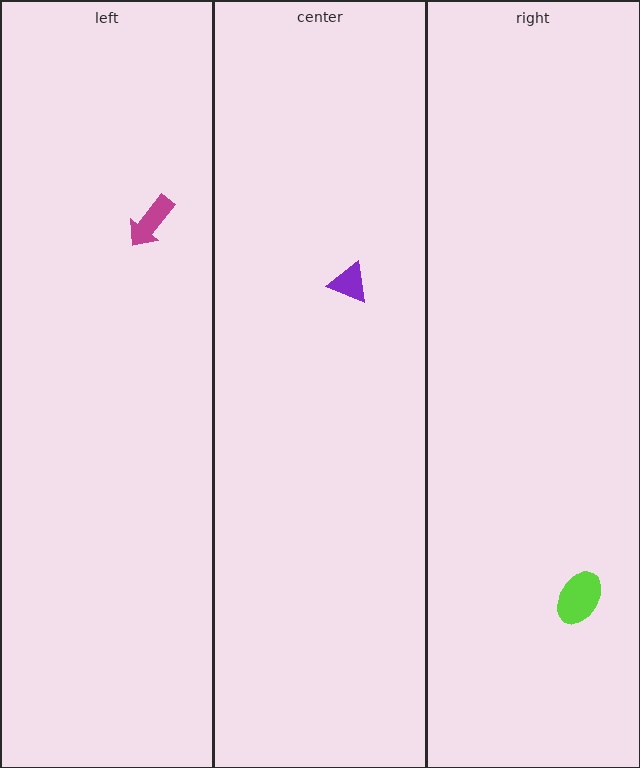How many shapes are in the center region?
1.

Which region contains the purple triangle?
The center region.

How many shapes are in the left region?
1.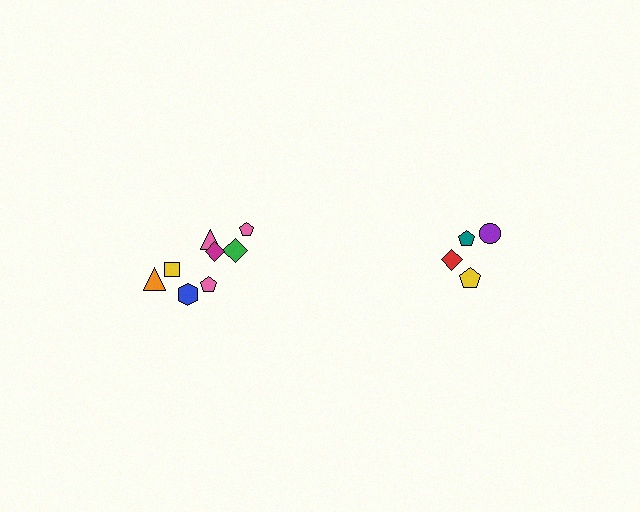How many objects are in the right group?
There are 4 objects.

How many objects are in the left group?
There are 8 objects.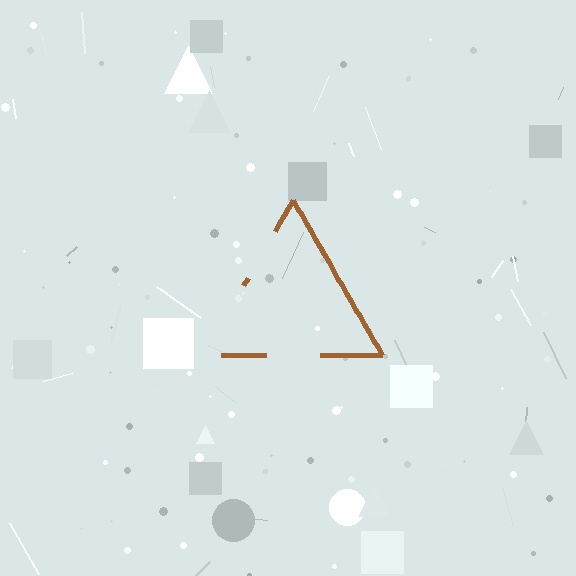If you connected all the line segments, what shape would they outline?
They would outline a triangle.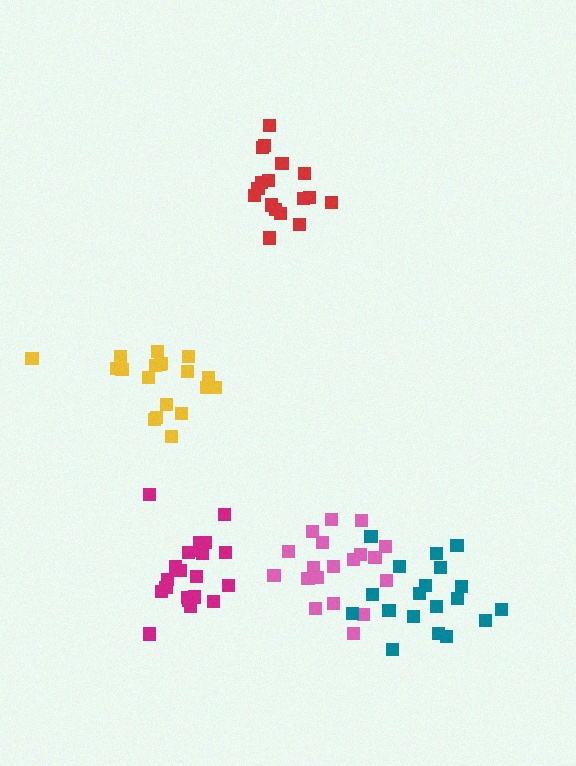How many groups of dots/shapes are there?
There are 5 groups.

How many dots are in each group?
Group 1: 19 dots, Group 2: 19 dots, Group 3: 17 dots, Group 4: 21 dots, Group 5: 19 dots (95 total).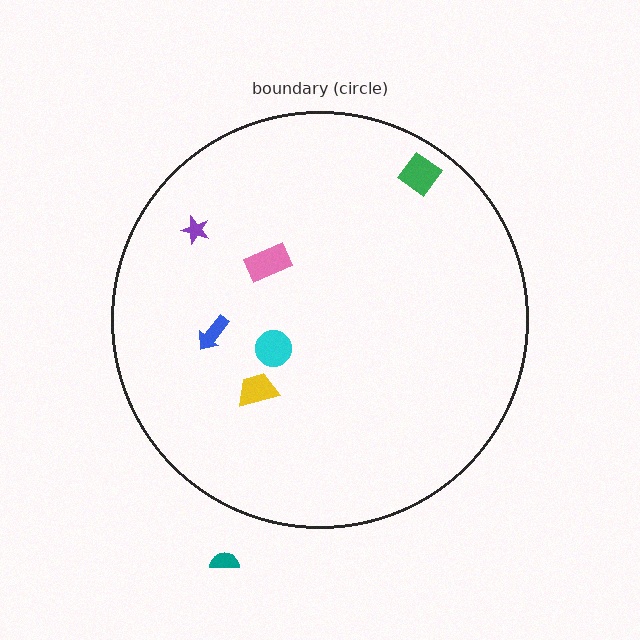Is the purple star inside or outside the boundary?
Inside.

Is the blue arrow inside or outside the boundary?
Inside.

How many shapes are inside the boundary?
6 inside, 1 outside.